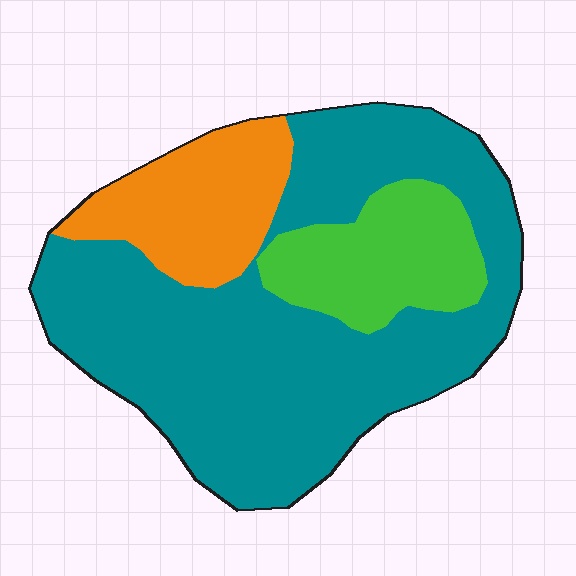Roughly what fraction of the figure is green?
Green covers about 15% of the figure.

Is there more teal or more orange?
Teal.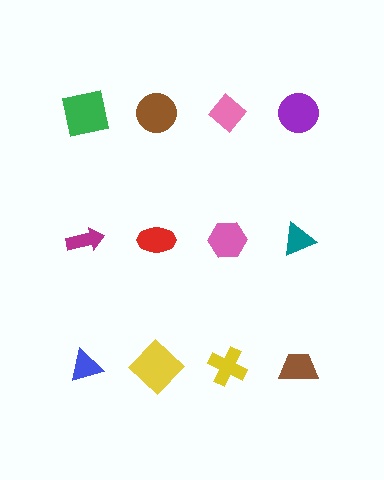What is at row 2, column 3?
A pink hexagon.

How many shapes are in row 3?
4 shapes.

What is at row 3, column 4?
A brown trapezoid.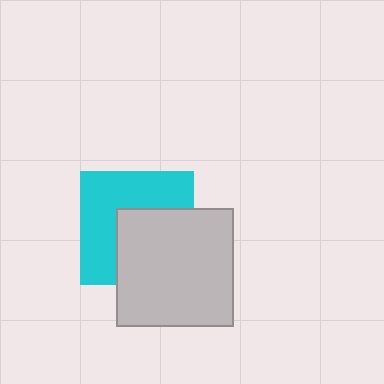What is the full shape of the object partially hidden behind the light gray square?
The partially hidden object is a cyan square.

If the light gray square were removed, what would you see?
You would see the complete cyan square.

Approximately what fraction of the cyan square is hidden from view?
Roughly 47% of the cyan square is hidden behind the light gray square.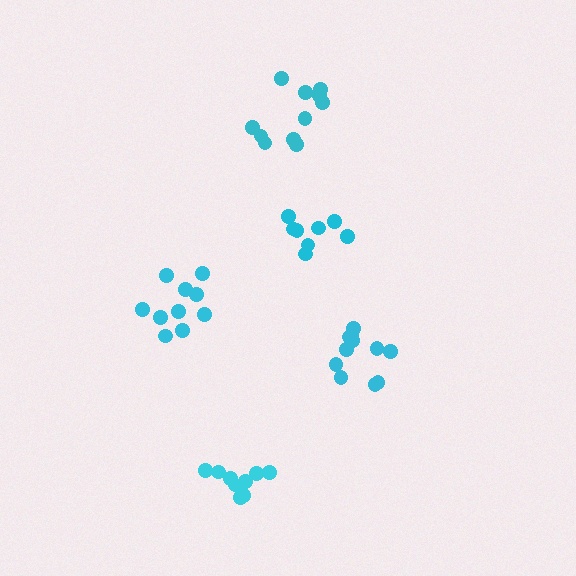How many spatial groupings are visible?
There are 5 spatial groupings.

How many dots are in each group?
Group 1: 8 dots, Group 2: 11 dots, Group 3: 10 dots, Group 4: 9 dots, Group 5: 11 dots (49 total).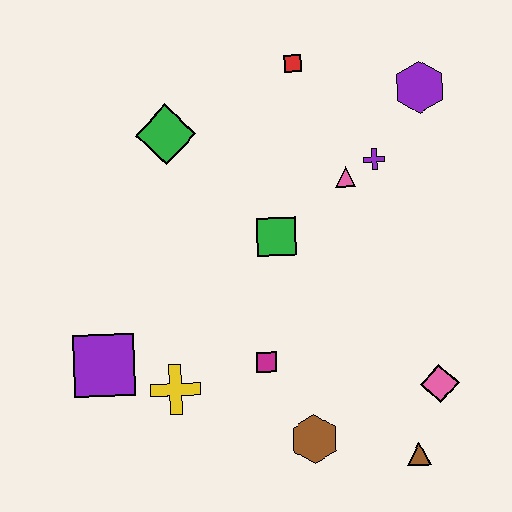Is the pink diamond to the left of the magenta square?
No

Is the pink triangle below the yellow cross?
No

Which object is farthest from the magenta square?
The purple hexagon is farthest from the magenta square.